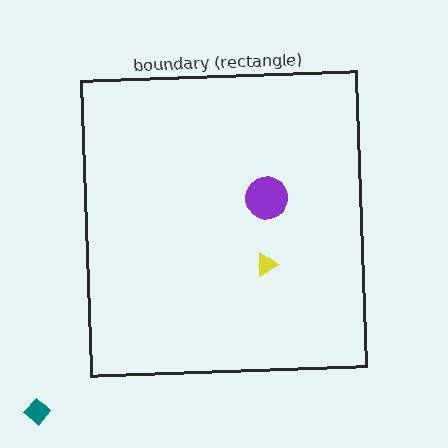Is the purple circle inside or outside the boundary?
Inside.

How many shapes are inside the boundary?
2 inside, 1 outside.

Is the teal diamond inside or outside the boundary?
Outside.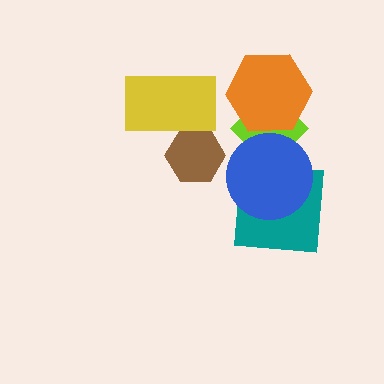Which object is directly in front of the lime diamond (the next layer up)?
The orange hexagon is directly in front of the lime diamond.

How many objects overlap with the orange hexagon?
1 object overlaps with the orange hexagon.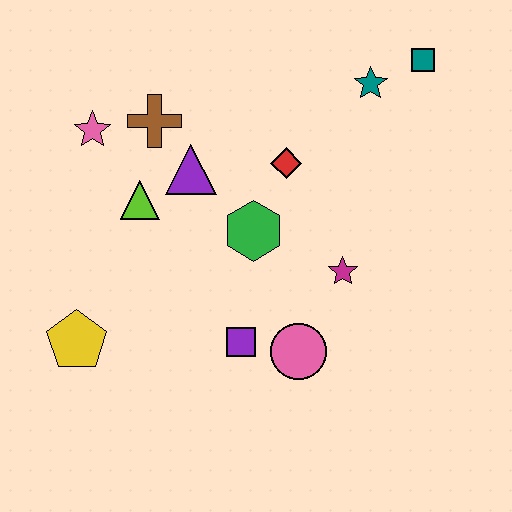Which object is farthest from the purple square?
The teal square is farthest from the purple square.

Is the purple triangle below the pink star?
Yes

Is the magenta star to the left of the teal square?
Yes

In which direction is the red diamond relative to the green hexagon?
The red diamond is above the green hexagon.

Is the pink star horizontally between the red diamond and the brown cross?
No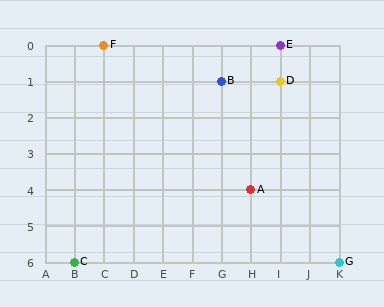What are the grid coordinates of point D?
Point D is at grid coordinates (I, 1).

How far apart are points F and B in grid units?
Points F and B are 4 columns and 1 row apart (about 4.1 grid units diagonally).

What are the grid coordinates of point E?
Point E is at grid coordinates (I, 0).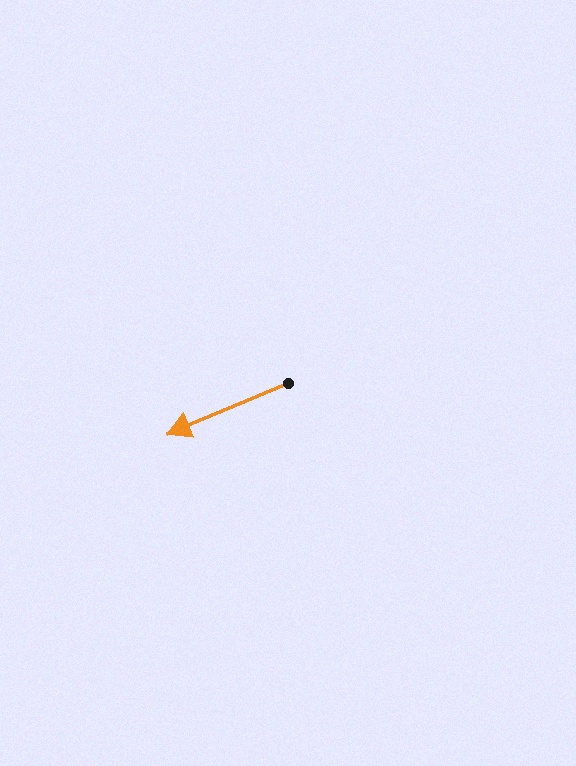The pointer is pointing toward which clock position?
Roughly 8 o'clock.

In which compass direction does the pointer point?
Southwest.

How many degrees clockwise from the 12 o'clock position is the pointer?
Approximately 247 degrees.